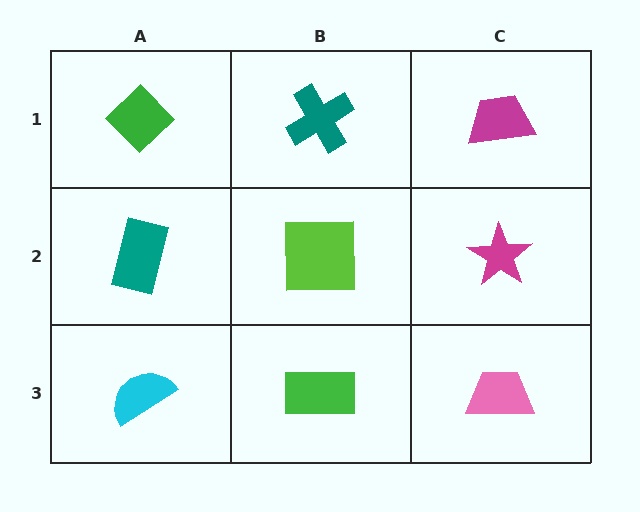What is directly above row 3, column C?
A magenta star.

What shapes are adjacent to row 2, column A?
A green diamond (row 1, column A), a cyan semicircle (row 3, column A), a lime square (row 2, column B).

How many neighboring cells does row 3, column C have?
2.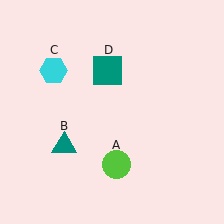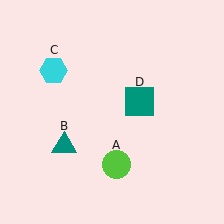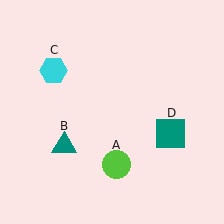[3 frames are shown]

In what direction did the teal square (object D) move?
The teal square (object D) moved down and to the right.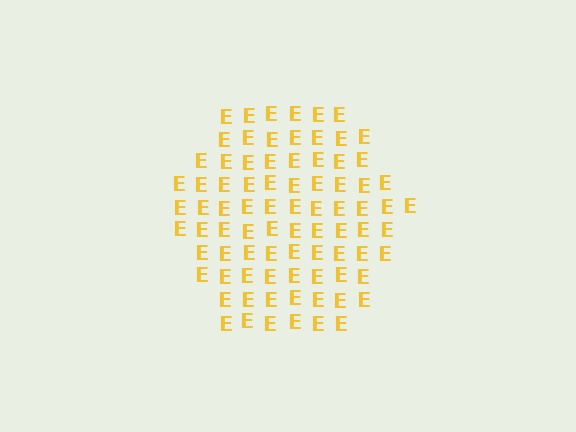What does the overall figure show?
The overall figure shows a hexagon.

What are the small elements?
The small elements are letter E's.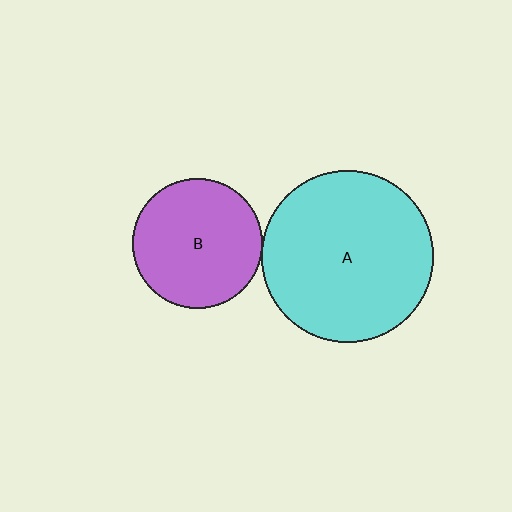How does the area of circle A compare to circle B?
Approximately 1.8 times.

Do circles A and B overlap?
Yes.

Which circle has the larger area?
Circle A (cyan).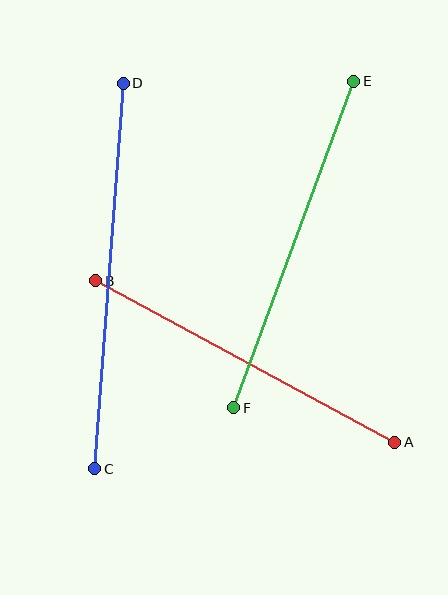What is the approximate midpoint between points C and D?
The midpoint is at approximately (109, 276) pixels.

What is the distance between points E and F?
The distance is approximately 348 pixels.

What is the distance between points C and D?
The distance is approximately 386 pixels.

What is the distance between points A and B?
The distance is approximately 340 pixels.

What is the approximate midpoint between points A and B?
The midpoint is at approximately (245, 361) pixels.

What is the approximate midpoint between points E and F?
The midpoint is at approximately (294, 245) pixels.